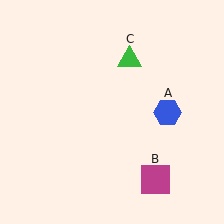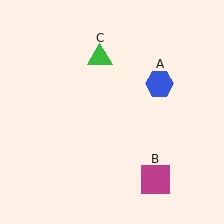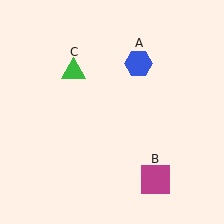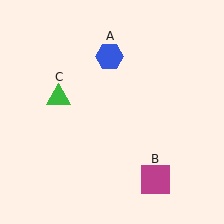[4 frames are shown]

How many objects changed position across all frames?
2 objects changed position: blue hexagon (object A), green triangle (object C).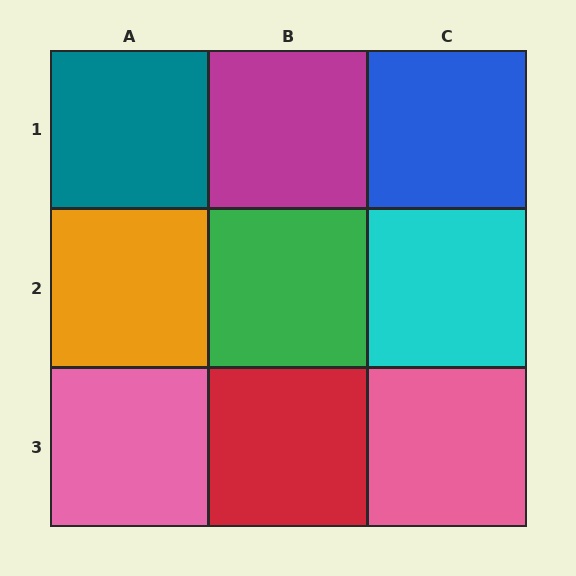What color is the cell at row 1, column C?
Blue.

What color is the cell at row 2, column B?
Green.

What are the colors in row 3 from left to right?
Pink, red, pink.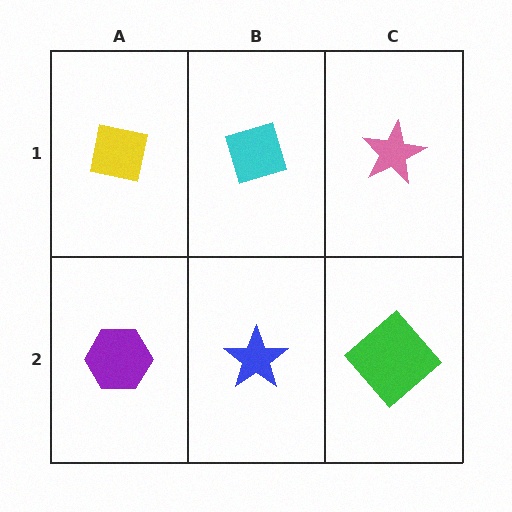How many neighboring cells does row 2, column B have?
3.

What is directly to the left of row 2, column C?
A blue star.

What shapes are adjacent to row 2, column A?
A yellow square (row 1, column A), a blue star (row 2, column B).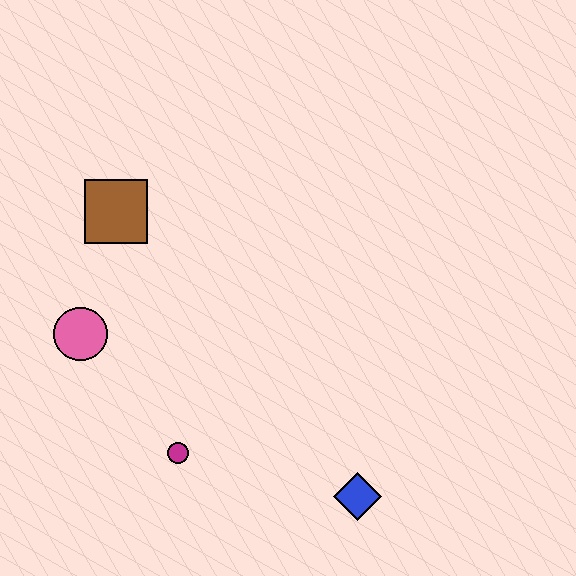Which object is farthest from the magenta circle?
The brown square is farthest from the magenta circle.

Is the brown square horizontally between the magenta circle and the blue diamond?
No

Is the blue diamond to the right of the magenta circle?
Yes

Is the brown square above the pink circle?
Yes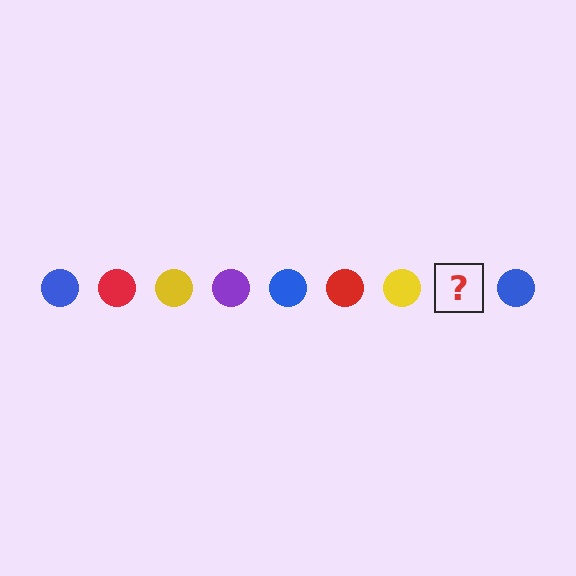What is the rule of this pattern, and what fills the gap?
The rule is that the pattern cycles through blue, red, yellow, purple circles. The gap should be filled with a purple circle.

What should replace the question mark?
The question mark should be replaced with a purple circle.